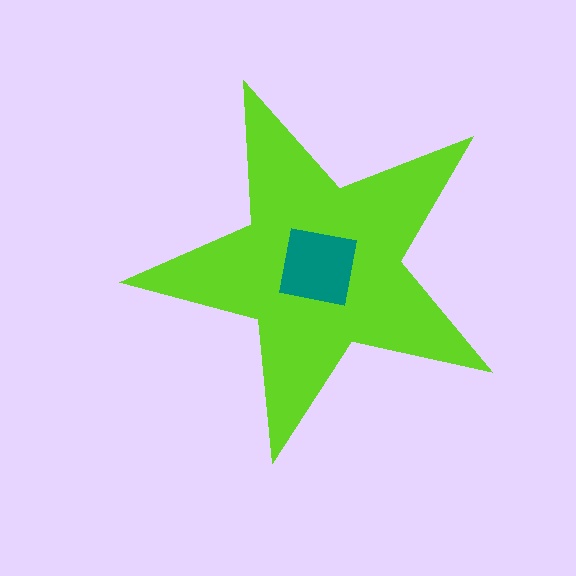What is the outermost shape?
The lime star.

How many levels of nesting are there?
2.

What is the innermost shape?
The teal square.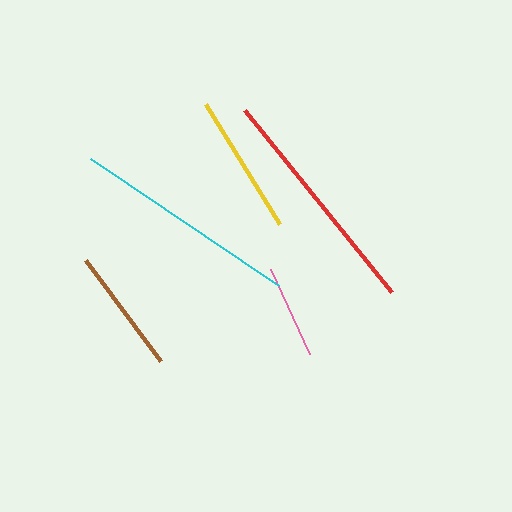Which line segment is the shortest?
The pink line is the shortest at approximately 93 pixels.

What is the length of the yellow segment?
The yellow segment is approximately 141 pixels long.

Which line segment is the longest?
The red line is the longest at approximately 234 pixels.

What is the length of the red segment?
The red segment is approximately 234 pixels long.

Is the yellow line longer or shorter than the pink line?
The yellow line is longer than the pink line.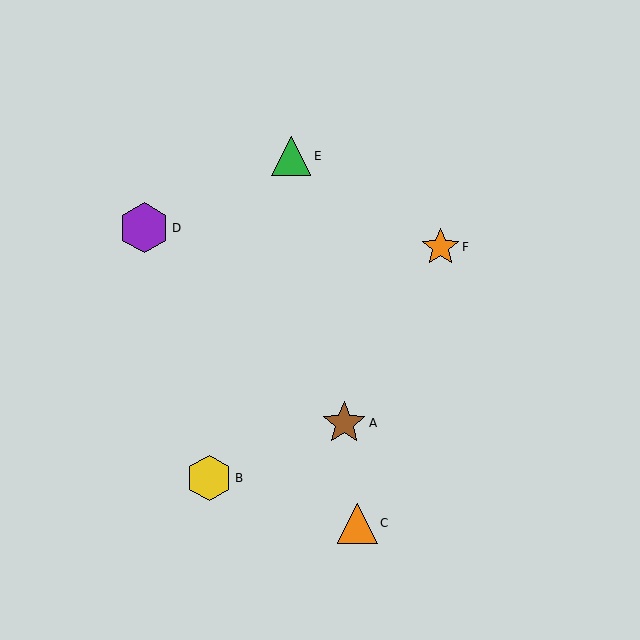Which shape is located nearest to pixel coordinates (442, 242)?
The orange star (labeled F) at (441, 247) is nearest to that location.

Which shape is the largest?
The purple hexagon (labeled D) is the largest.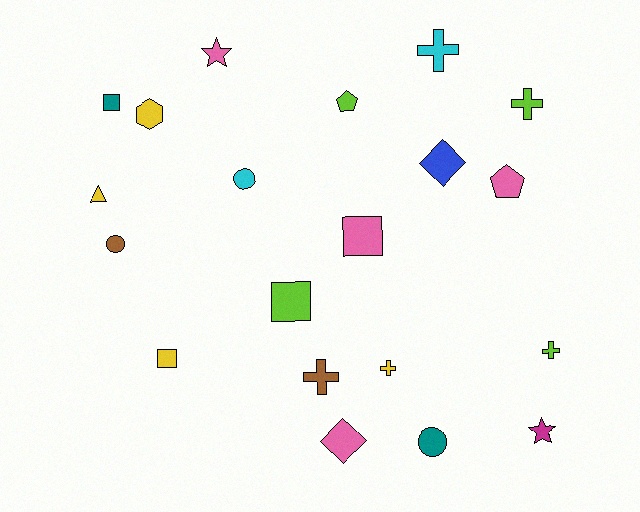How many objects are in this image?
There are 20 objects.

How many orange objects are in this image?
There are no orange objects.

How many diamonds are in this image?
There are 2 diamonds.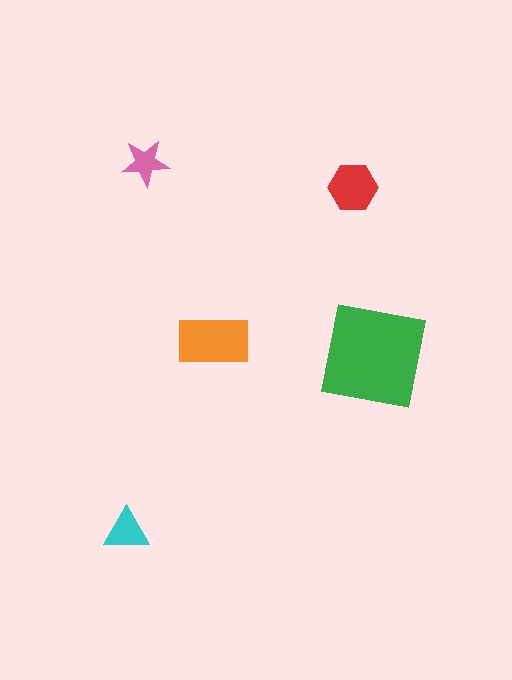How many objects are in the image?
There are 5 objects in the image.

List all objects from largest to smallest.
The green square, the orange rectangle, the red hexagon, the cyan triangle, the pink star.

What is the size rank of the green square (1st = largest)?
1st.